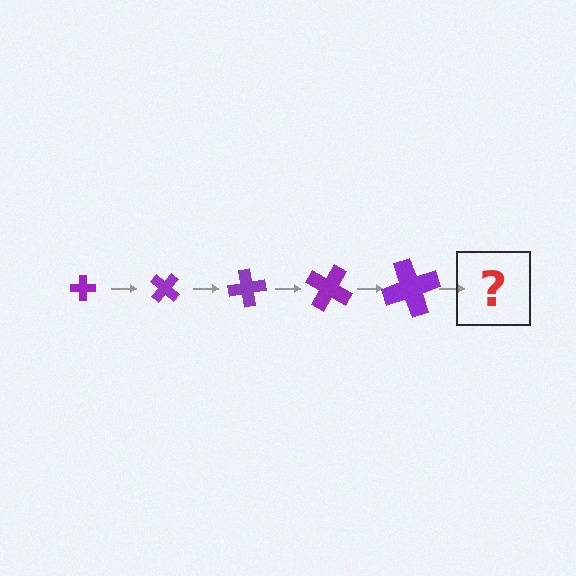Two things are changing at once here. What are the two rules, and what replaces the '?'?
The two rules are that the cross grows larger each step and it rotates 40 degrees each step. The '?' should be a cross, larger than the previous one and rotated 200 degrees from the start.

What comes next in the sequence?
The next element should be a cross, larger than the previous one and rotated 200 degrees from the start.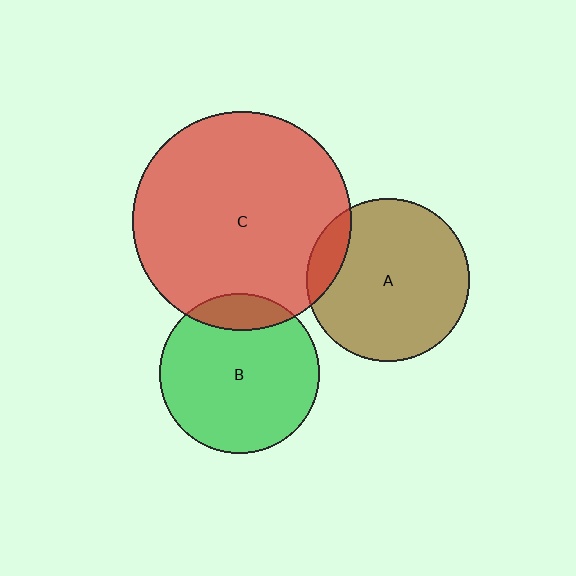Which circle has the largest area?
Circle C (red).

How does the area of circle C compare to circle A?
Approximately 1.8 times.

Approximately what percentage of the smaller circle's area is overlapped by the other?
Approximately 10%.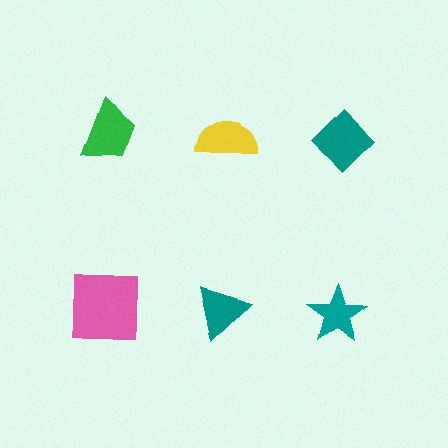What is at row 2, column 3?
A teal star.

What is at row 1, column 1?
A green trapezoid.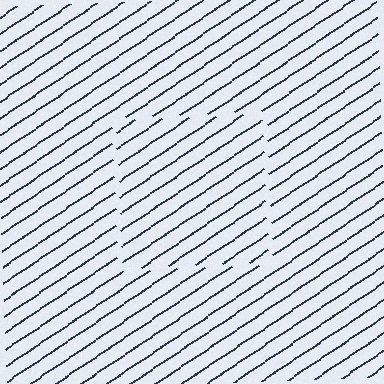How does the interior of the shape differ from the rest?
The interior of the shape contains the same grating, shifted by half a period — the contour is defined by the phase discontinuity where line-ends from the inner and outer gratings abut.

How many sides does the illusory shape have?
4 sides — the line-ends trace a square.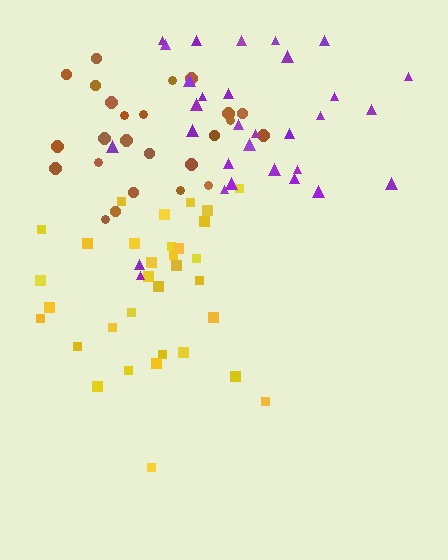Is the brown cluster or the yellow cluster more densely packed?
Yellow.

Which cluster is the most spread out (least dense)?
Brown.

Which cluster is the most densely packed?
Yellow.